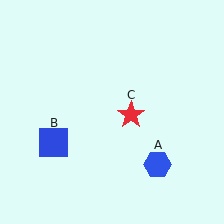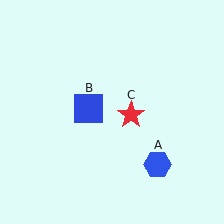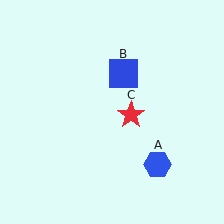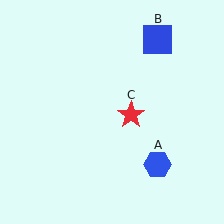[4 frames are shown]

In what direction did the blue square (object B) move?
The blue square (object B) moved up and to the right.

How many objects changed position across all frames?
1 object changed position: blue square (object B).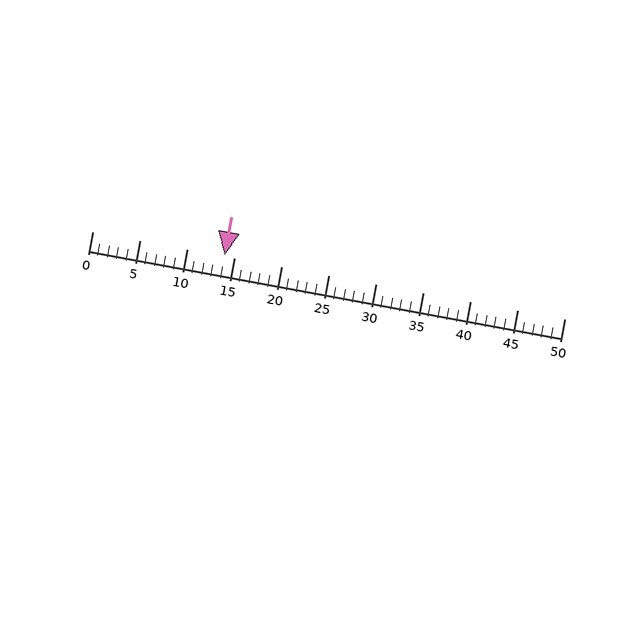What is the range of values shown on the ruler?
The ruler shows values from 0 to 50.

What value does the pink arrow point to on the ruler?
The pink arrow points to approximately 14.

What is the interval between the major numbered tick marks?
The major tick marks are spaced 5 units apart.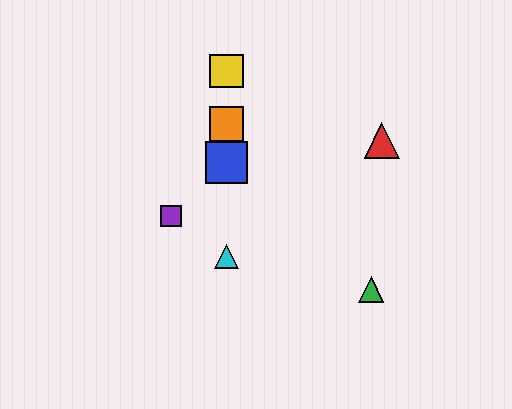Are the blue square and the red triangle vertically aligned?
No, the blue square is at x≈226 and the red triangle is at x≈382.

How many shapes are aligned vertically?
4 shapes (the blue square, the yellow square, the orange square, the cyan triangle) are aligned vertically.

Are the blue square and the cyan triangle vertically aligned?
Yes, both are at x≈226.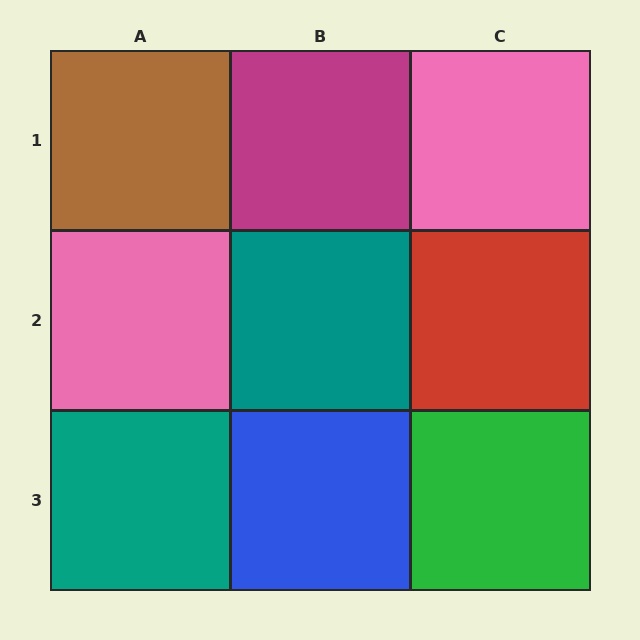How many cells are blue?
1 cell is blue.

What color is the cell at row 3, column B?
Blue.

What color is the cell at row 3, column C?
Green.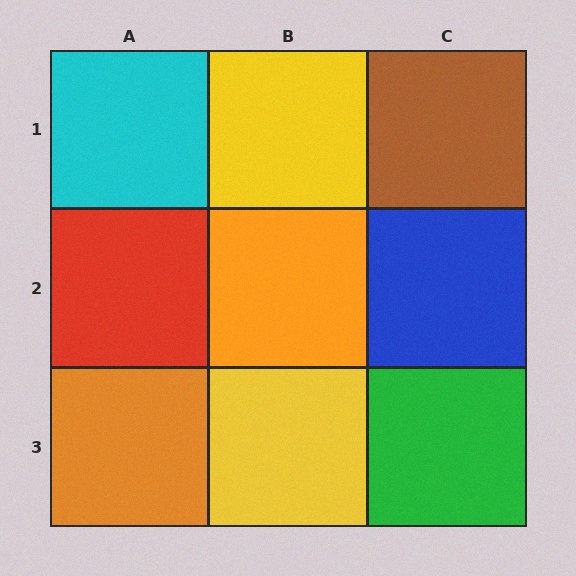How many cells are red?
1 cell is red.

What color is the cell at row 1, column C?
Brown.